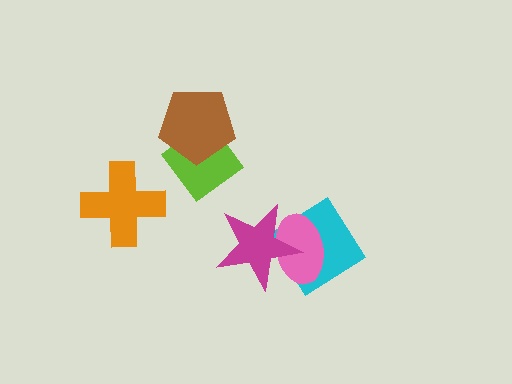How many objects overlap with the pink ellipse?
2 objects overlap with the pink ellipse.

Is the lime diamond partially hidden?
Yes, it is partially covered by another shape.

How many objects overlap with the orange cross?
0 objects overlap with the orange cross.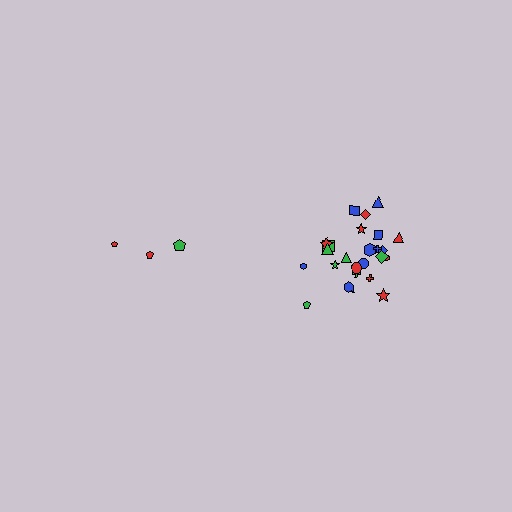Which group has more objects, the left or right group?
The right group.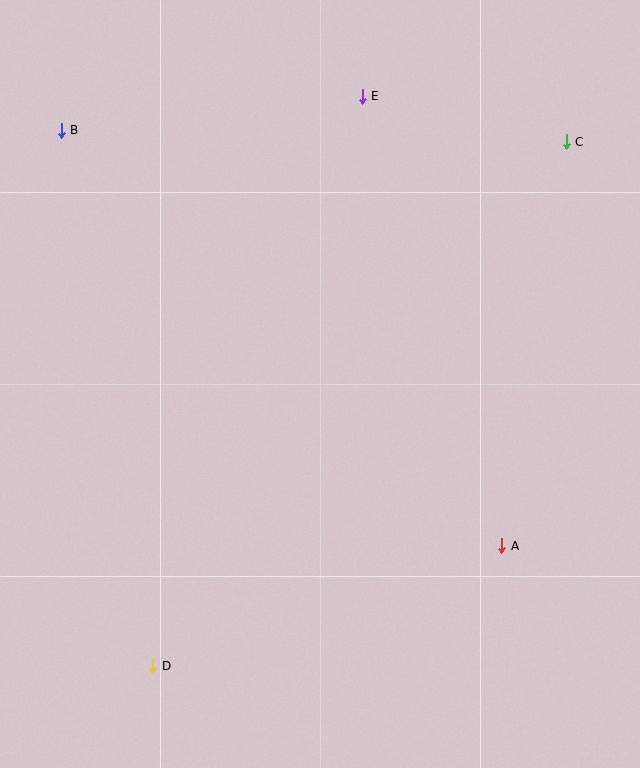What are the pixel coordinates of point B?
Point B is at (61, 130).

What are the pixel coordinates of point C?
Point C is at (566, 142).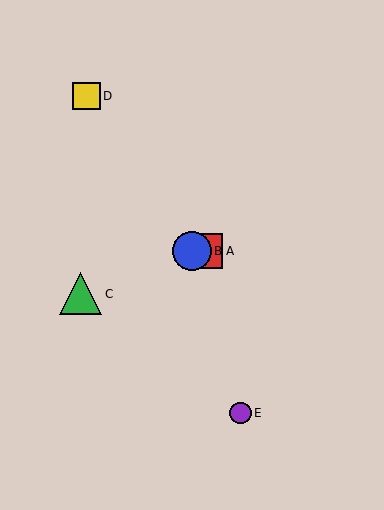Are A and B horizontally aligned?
Yes, both are at y≈251.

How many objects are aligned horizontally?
2 objects (A, B) are aligned horizontally.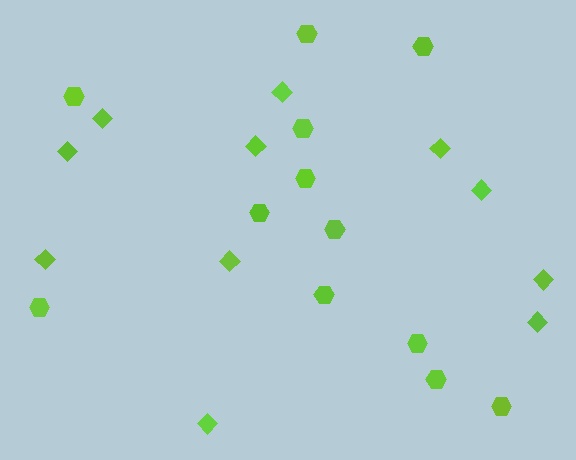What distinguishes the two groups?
There are 2 groups: one group of diamonds (11) and one group of hexagons (12).